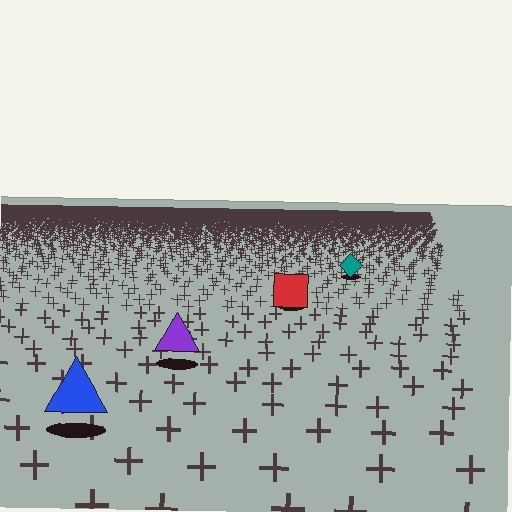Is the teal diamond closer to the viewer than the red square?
No. The red square is closer — you can tell from the texture gradient: the ground texture is coarser near it.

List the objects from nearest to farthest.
From nearest to farthest: the blue triangle, the purple triangle, the red square, the teal diamond.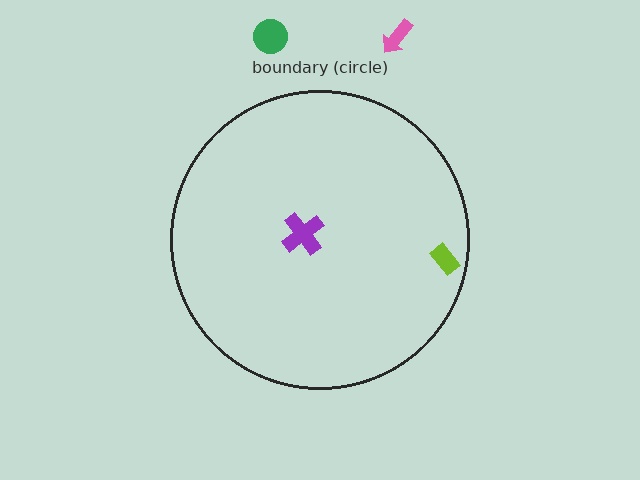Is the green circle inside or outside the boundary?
Outside.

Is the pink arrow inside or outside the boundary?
Outside.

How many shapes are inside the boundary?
2 inside, 2 outside.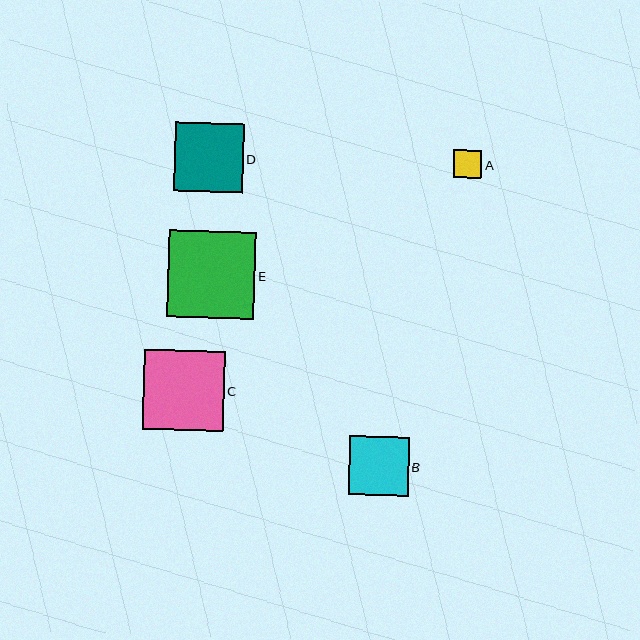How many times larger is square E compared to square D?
Square E is approximately 1.3 times the size of square D.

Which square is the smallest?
Square A is the smallest with a size of approximately 28 pixels.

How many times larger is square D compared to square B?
Square D is approximately 1.2 times the size of square B.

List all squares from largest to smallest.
From largest to smallest: E, C, D, B, A.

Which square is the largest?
Square E is the largest with a size of approximately 87 pixels.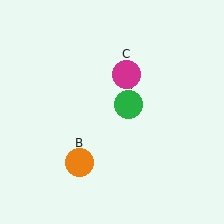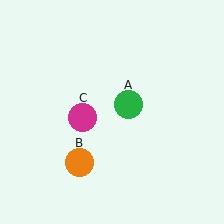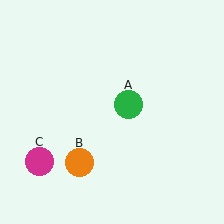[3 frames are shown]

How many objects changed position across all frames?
1 object changed position: magenta circle (object C).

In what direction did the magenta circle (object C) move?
The magenta circle (object C) moved down and to the left.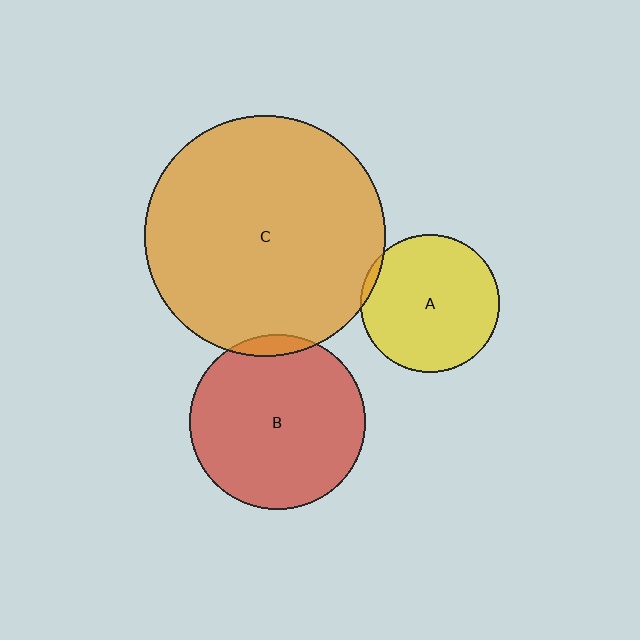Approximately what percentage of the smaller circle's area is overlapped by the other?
Approximately 5%.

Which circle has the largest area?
Circle C (orange).